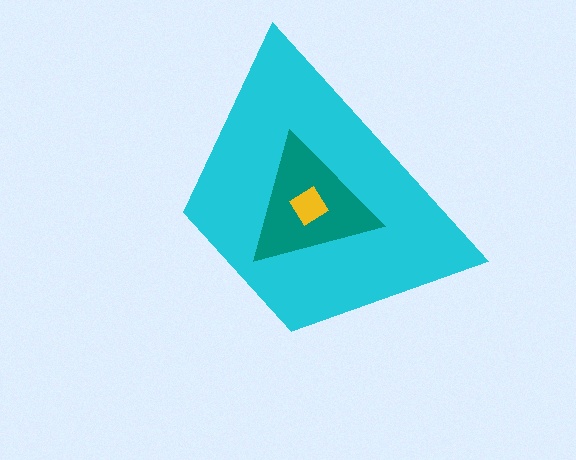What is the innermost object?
The yellow diamond.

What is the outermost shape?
The cyan trapezoid.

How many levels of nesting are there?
3.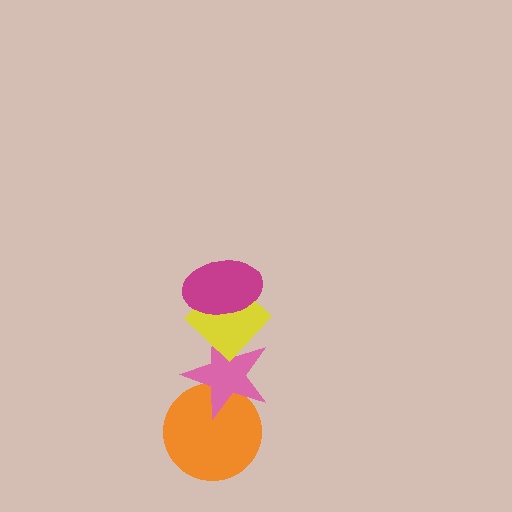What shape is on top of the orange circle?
The pink star is on top of the orange circle.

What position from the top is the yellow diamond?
The yellow diamond is 2nd from the top.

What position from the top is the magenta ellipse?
The magenta ellipse is 1st from the top.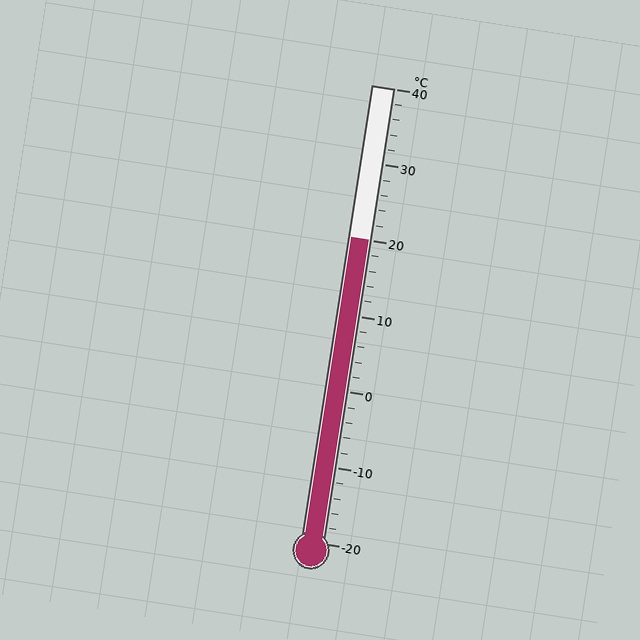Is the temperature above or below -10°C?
The temperature is above -10°C.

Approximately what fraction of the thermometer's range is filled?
The thermometer is filled to approximately 65% of its range.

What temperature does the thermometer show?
The thermometer shows approximately 20°C.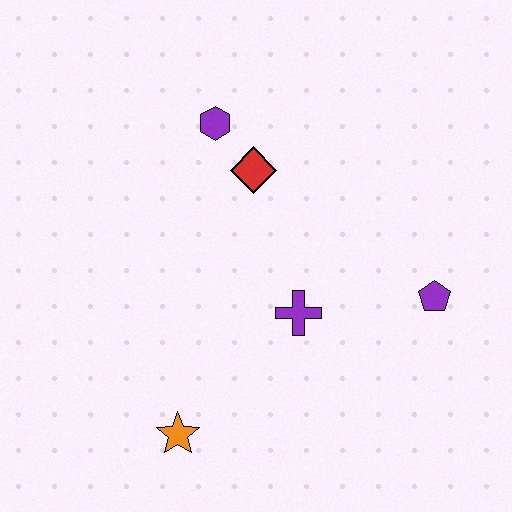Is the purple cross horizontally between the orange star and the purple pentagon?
Yes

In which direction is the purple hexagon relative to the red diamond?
The purple hexagon is above the red diamond.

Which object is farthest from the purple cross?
The purple hexagon is farthest from the purple cross.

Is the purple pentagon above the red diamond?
No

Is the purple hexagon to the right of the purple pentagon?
No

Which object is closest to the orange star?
The purple cross is closest to the orange star.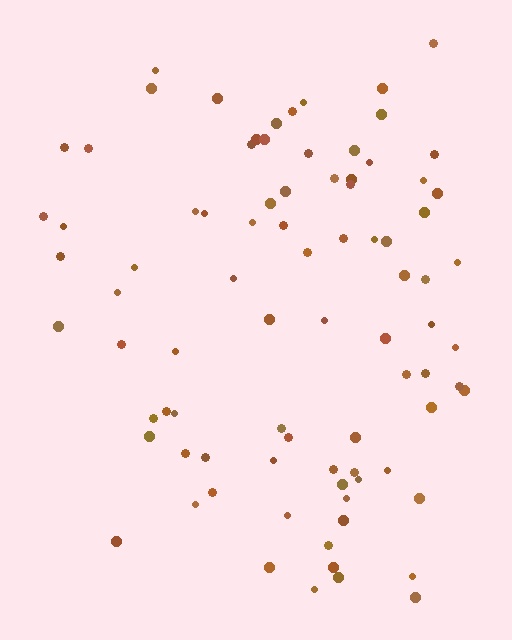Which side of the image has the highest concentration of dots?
The right.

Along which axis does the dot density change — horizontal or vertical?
Horizontal.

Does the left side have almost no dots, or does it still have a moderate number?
Still a moderate number, just noticeably fewer than the right.